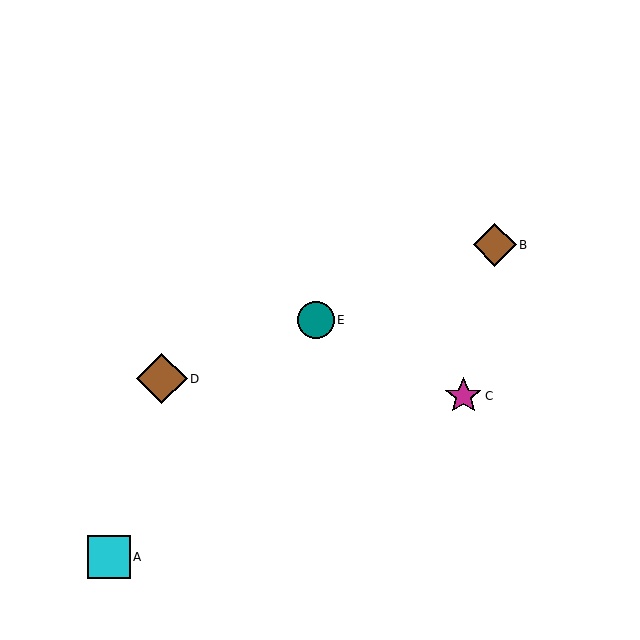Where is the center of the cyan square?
The center of the cyan square is at (109, 557).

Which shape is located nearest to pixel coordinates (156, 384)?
The brown diamond (labeled D) at (162, 379) is nearest to that location.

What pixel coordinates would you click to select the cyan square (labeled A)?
Click at (109, 557) to select the cyan square A.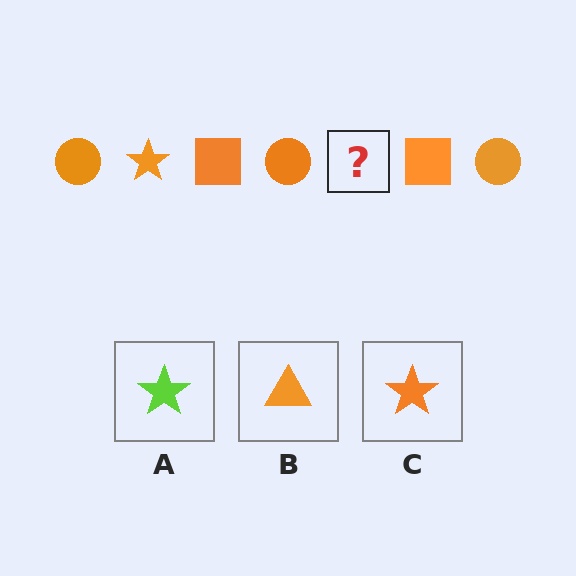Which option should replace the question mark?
Option C.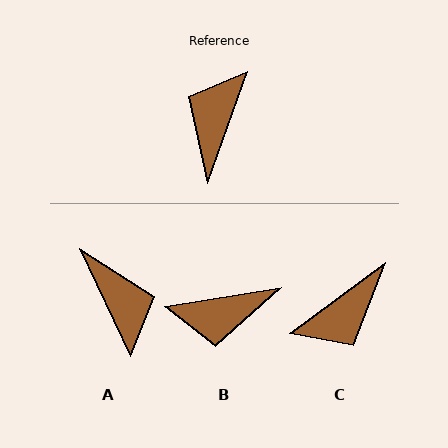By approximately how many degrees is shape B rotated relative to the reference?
Approximately 119 degrees counter-clockwise.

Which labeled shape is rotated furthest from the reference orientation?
C, about 146 degrees away.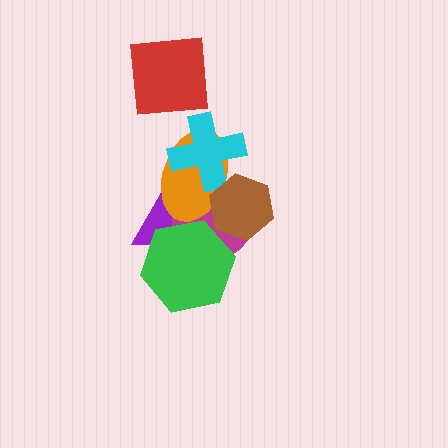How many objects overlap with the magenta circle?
5 objects overlap with the magenta circle.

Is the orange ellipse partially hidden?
Yes, it is partially covered by another shape.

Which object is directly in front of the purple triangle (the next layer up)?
The magenta circle is directly in front of the purple triangle.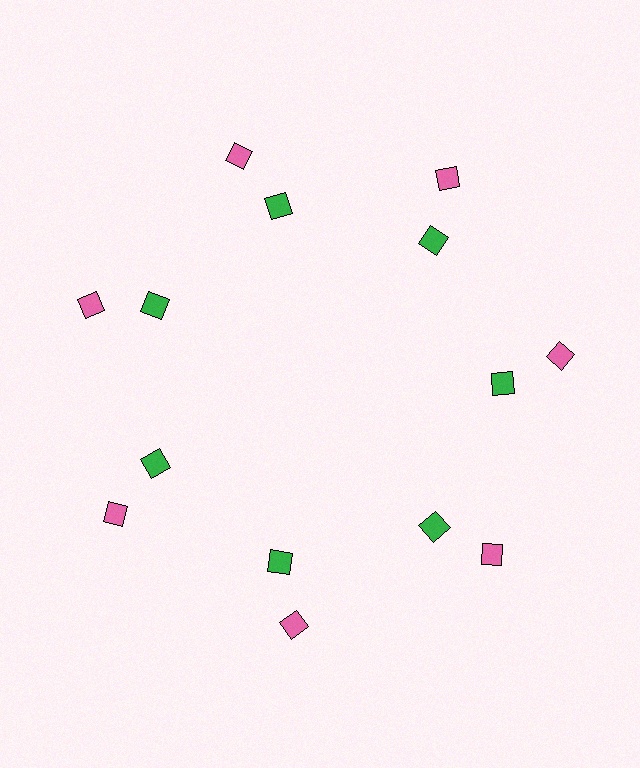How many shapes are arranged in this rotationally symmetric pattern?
There are 14 shapes, arranged in 7 groups of 2.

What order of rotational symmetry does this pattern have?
This pattern has 7-fold rotational symmetry.